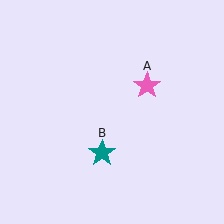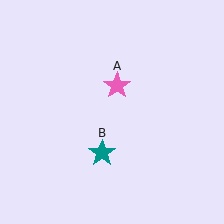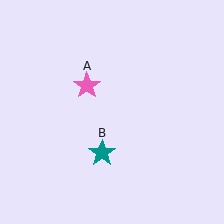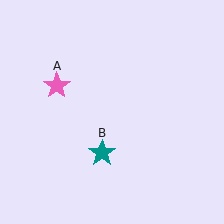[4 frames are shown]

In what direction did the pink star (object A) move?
The pink star (object A) moved left.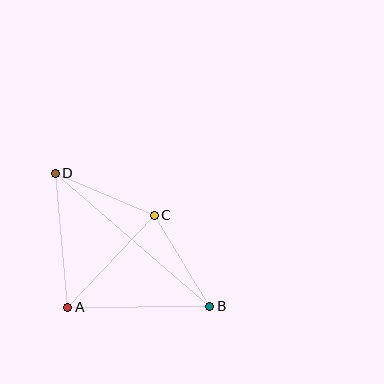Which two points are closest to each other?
Points B and C are closest to each other.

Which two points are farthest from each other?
Points B and D are farthest from each other.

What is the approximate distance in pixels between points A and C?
The distance between A and C is approximately 126 pixels.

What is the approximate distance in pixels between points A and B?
The distance between A and B is approximately 142 pixels.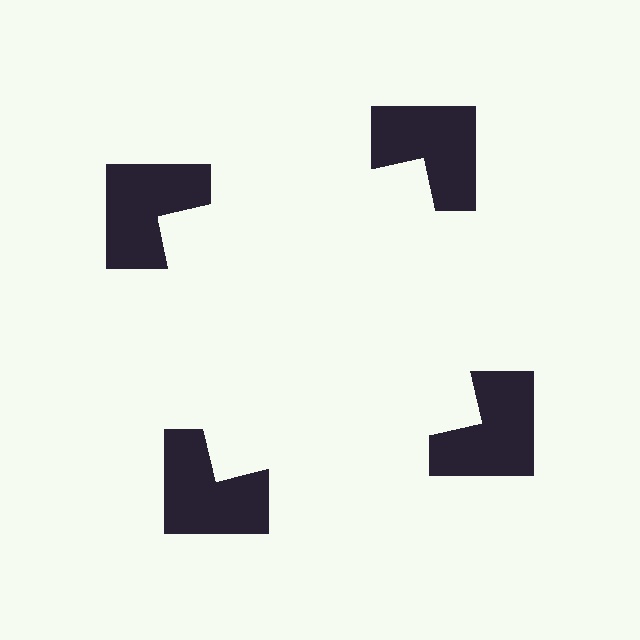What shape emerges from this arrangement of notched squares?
An illusory square — its edges are inferred from the aligned wedge cuts in the notched squares, not physically drawn.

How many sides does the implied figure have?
4 sides.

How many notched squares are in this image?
There are 4 — one at each vertex of the illusory square.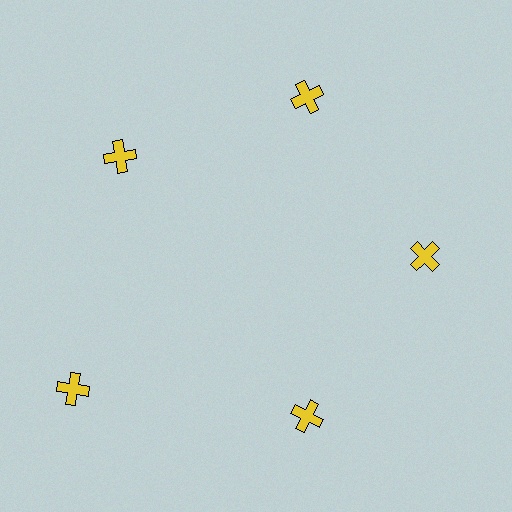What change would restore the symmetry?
The symmetry would be restored by moving it inward, back onto the ring so that all 5 crosses sit at equal angles and equal distance from the center.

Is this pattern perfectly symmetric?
No. The 5 yellow crosses are arranged in a ring, but one element near the 8 o'clock position is pushed outward from the center, breaking the 5-fold rotational symmetry.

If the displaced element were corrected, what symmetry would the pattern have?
It would have 5-fold rotational symmetry — the pattern would map onto itself every 72 degrees.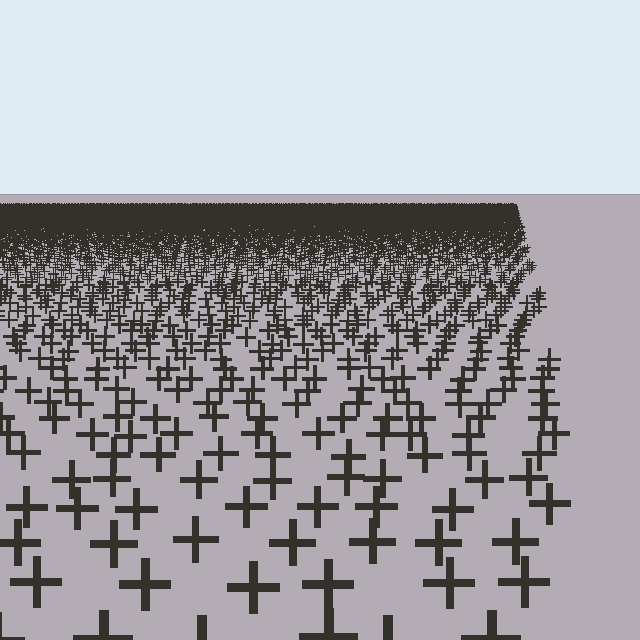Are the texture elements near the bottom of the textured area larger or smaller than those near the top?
Larger. Near the bottom, elements are closer to the viewer and appear at a bigger on-screen size.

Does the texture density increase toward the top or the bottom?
Density increases toward the top.